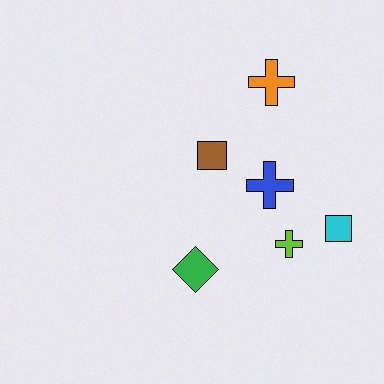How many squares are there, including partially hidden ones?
There are 2 squares.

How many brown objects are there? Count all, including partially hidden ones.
There is 1 brown object.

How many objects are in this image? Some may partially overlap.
There are 6 objects.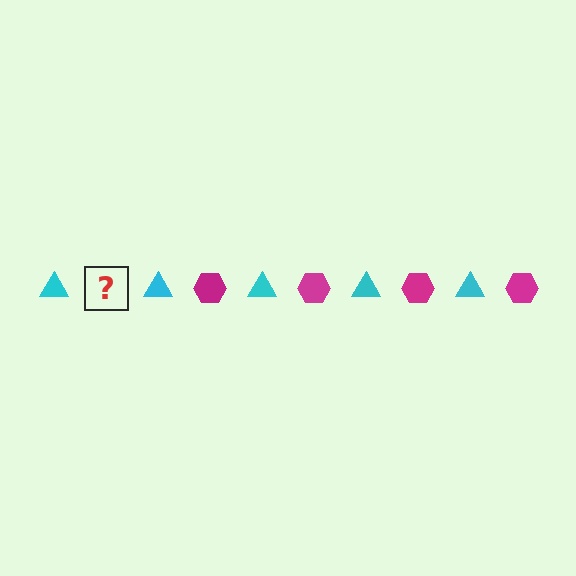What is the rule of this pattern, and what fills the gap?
The rule is that the pattern alternates between cyan triangle and magenta hexagon. The gap should be filled with a magenta hexagon.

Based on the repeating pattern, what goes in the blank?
The blank should be a magenta hexagon.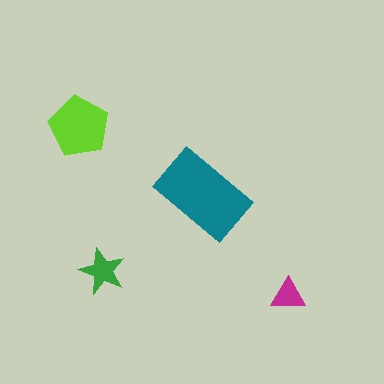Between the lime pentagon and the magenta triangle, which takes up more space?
The lime pentagon.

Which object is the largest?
The teal rectangle.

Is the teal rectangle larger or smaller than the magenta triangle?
Larger.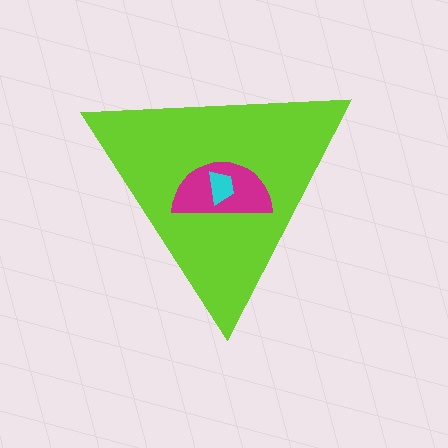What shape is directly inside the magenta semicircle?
The cyan trapezoid.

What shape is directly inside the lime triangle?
The magenta semicircle.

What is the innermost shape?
The cyan trapezoid.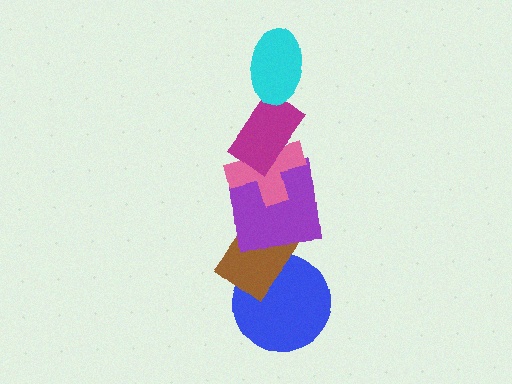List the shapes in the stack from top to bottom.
From top to bottom: the cyan ellipse, the magenta rectangle, the pink cross, the purple square, the brown rectangle, the blue circle.